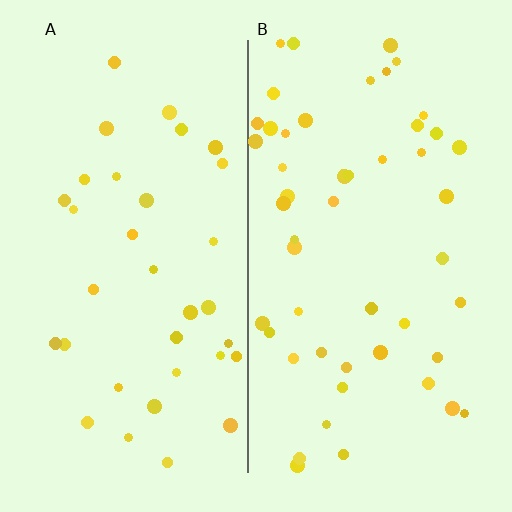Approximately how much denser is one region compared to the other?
Approximately 1.5× — region B over region A.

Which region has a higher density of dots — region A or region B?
B (the right).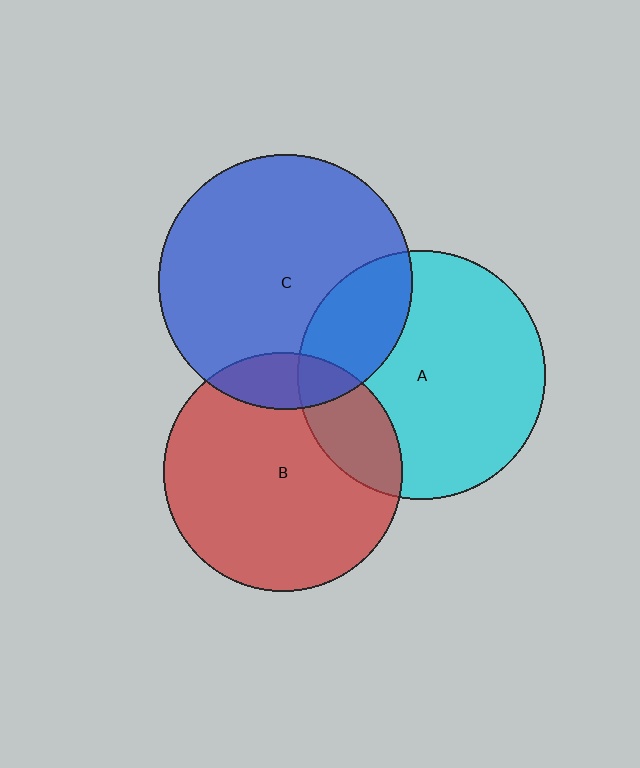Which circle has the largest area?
Circle C (blue).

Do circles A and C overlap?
Yes.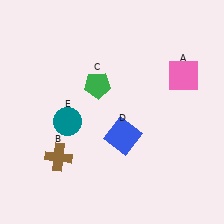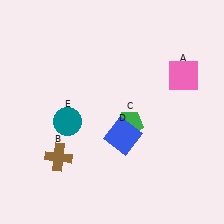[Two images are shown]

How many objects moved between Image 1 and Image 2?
1 object moved between the two images.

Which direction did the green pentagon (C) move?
The green pentagon (C) moved down.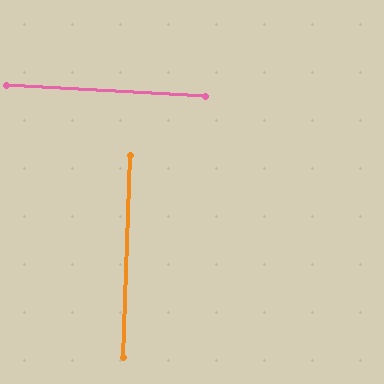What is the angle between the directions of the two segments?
Approximately 89 degrees.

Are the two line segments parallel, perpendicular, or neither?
Perpendicular — they meet at approximately 89°.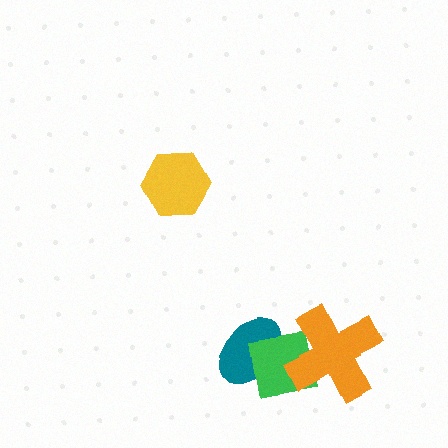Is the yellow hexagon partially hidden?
No, no other shape covers it.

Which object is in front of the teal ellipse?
The green square is in front of the teal ellipse.